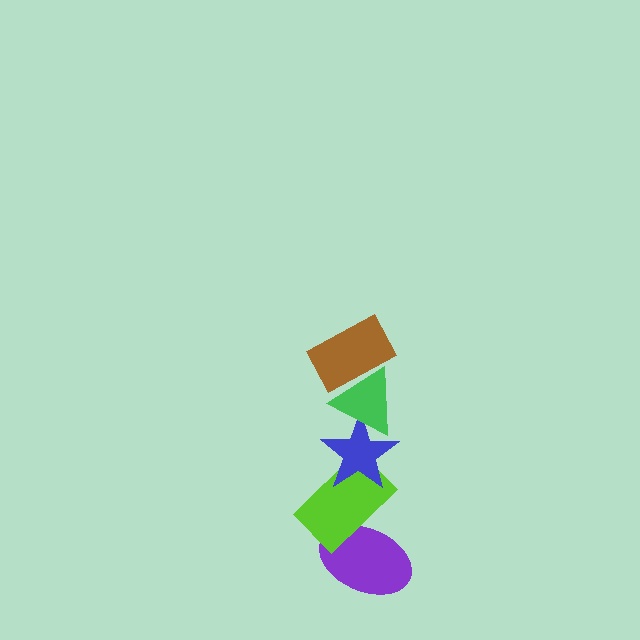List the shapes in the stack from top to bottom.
From top to bottom: the brown rectangle, the green triangle, the blue star, the lime rectangle, the purple ellipse.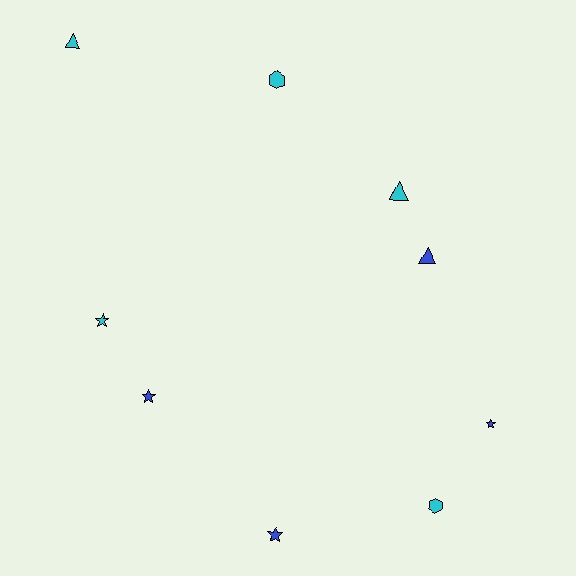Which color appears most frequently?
Cyan, with 5 objects.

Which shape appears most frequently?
Star, with 4 objects.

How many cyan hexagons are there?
There are 2 cyan hexagons.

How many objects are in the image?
There are 9 objects.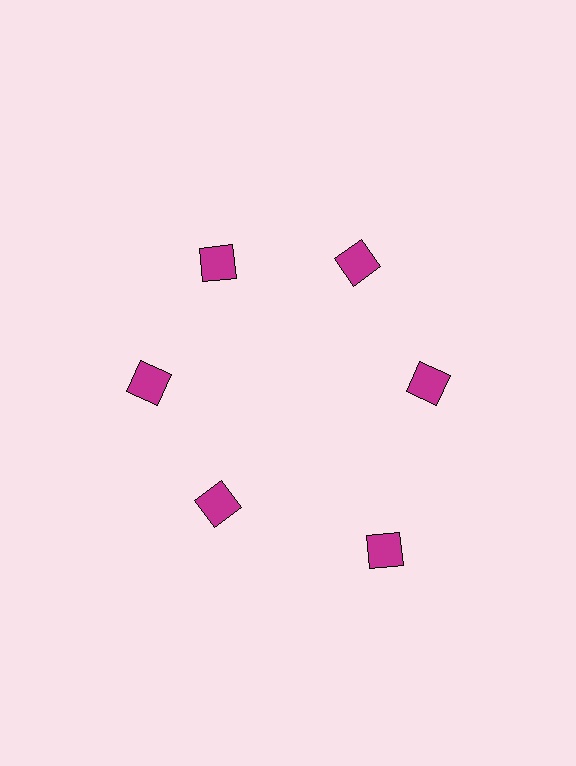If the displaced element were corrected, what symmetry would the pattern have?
It would have 6-fold rotational symmetry — the pattern would map onto itself every 60 degrees.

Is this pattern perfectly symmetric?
No. The 6 magenta diamonds are arranged in a ring, but one element near the 5 o'clock position is pushed outward from the center, breaking the 6-fold rotational symmetry.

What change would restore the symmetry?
The symmetry would be restored by moving it inward, back onto the ring so that all 6 diamonds sit at equal angles and equal distance from the center.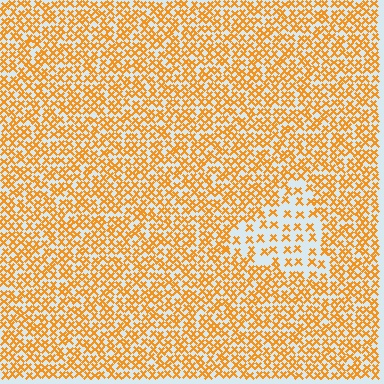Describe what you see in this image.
The image contains small orange elements arranged at two different densities. A triangle-shaped region is visible where the elements are less densely packed than the surrounding area.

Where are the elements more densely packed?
The elements are more densely packed outside the triangle boundary.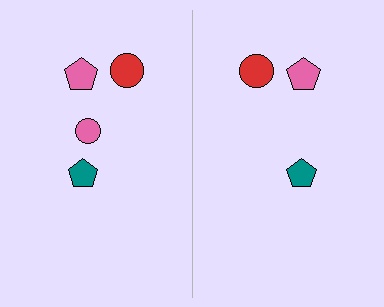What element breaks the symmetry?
A pink circle is missing from the right side.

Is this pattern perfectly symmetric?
No, the pattern is not perfectly symmetric. A pink circle is missing from the right side.